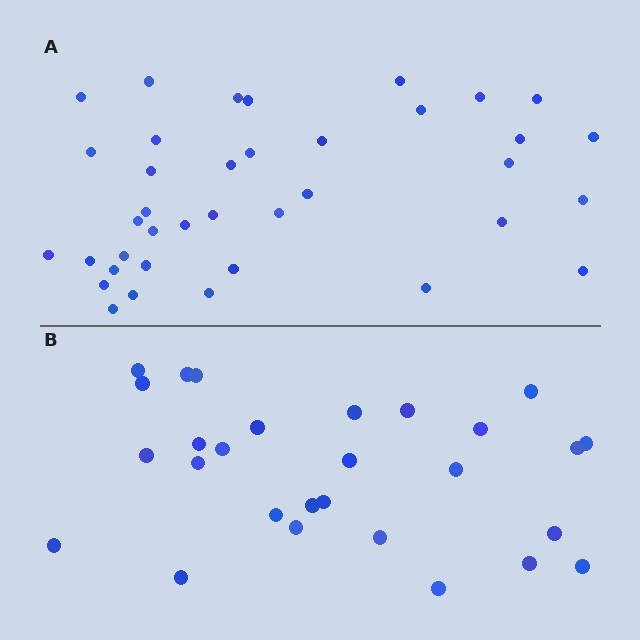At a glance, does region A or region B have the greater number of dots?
Region A (the top region) has more dots.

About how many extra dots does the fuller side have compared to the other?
Region A has roughly 10 or so more dots than region B.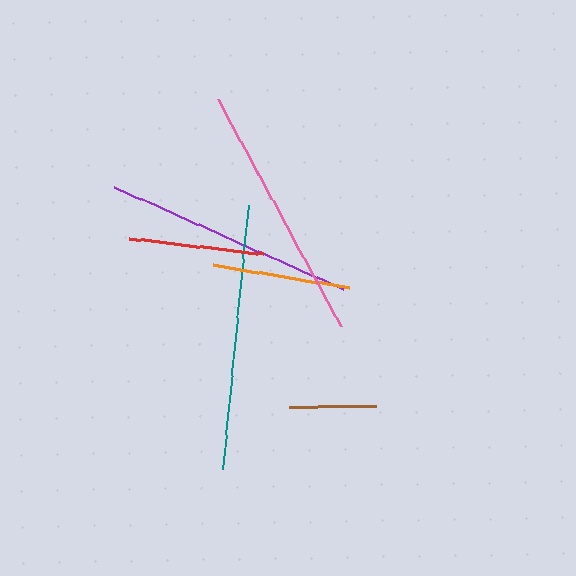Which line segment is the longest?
The teal line is the longest at approximately 265 pixels.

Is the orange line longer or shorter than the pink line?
The pink line is longer than the orange line.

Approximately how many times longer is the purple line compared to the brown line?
The purple line is approximately 2.9 times the length of the brown line.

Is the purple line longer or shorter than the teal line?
The teal line is longer than the purple line.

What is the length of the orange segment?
The orange segment is approximately 138 pixels long.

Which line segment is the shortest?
The brown line is the shortest at approximately 87 pixels.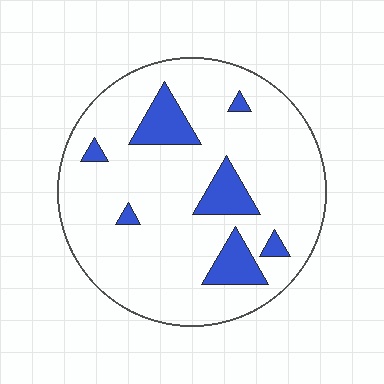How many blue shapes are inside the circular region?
7.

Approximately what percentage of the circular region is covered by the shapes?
Approximately 15%.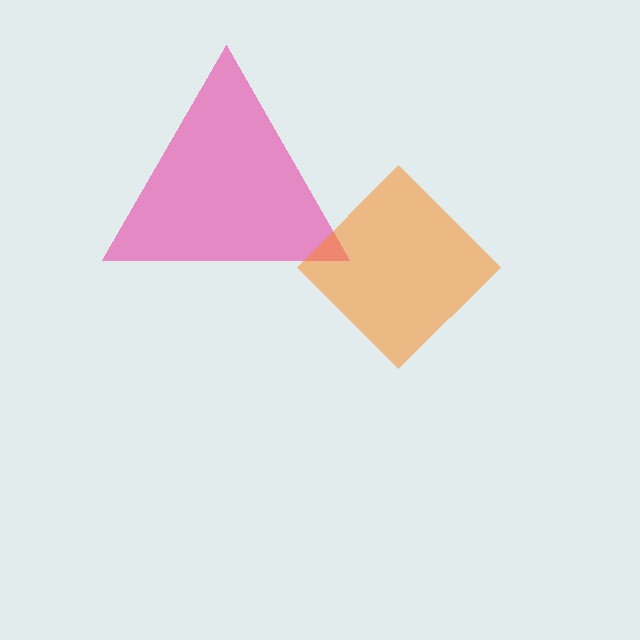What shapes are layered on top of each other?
The layered shapes are: a pink triangle, an orange diamond.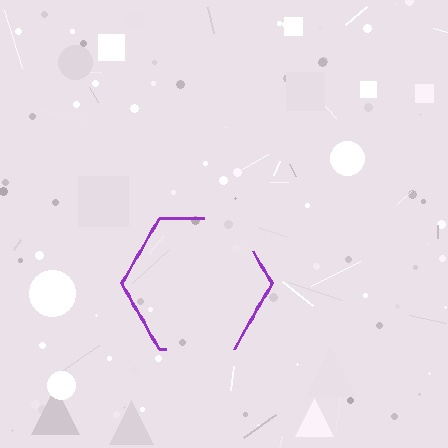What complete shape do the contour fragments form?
The contour fragments form a hexagon.